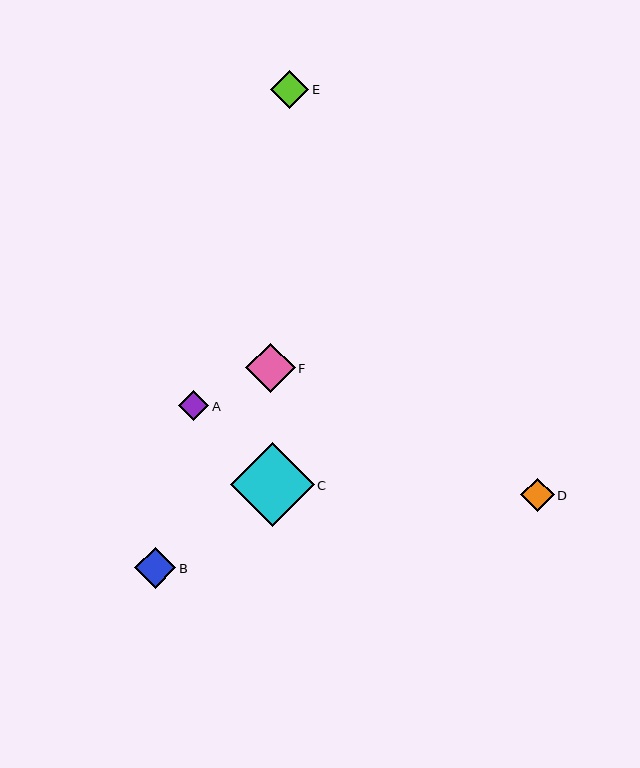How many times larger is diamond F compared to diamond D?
Diamond F is approximately 1.5 times the size of diamond D.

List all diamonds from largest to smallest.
From largest to smallest: C, F, B, E, D, A.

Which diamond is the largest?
Diamond C is the largest with a size of approximately 83 pixels.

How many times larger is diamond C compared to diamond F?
Diamond C is approximately 1.7 times the size of diamond F.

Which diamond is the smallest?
Diamond A is the smallest with a size of approximately 30 pixels.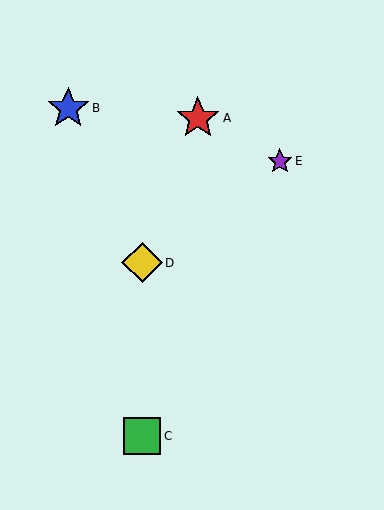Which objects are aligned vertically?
Objects C, D are aligned vertically.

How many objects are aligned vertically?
2 objects (C, D) are aligned vertically.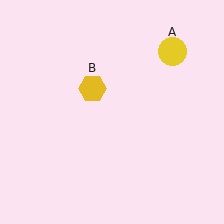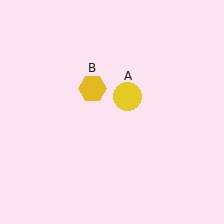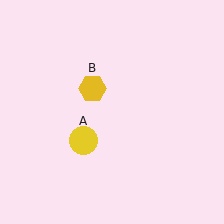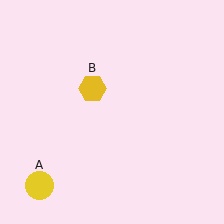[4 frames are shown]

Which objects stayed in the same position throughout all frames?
Yellow hexagon (object B) remained stationary.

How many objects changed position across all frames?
1 object changed position: yellow circle (object A).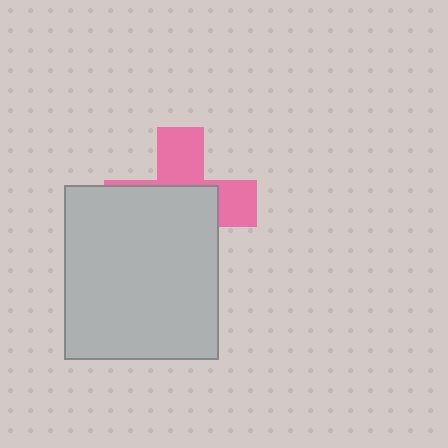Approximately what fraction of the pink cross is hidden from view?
Roughly 60% of the pink cross is hidden behind the light gray rectangle.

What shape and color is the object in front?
The object in front is a light gray rectangle.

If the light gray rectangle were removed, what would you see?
You would see the complete pink cross.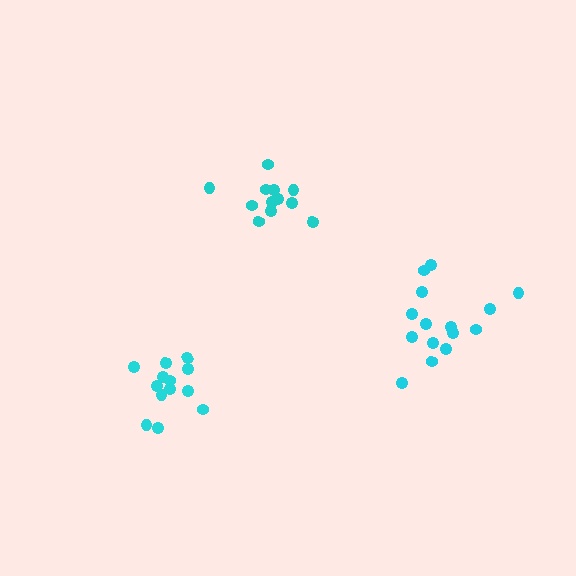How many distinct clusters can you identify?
There are 3 distinct clusters.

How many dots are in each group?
Group 1: 15 dots, Group 2: 13 dots, Group 3: 12 dots (40 total).